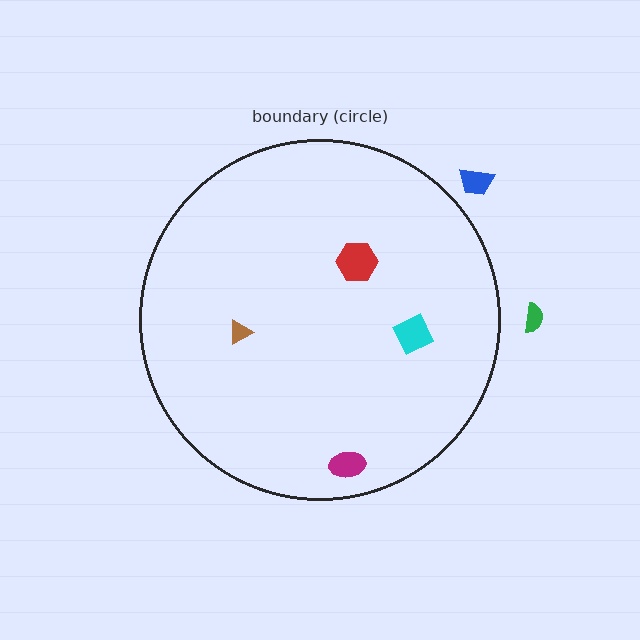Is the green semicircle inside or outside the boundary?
Outside.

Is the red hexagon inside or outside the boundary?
Inside.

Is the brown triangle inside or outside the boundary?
Inside.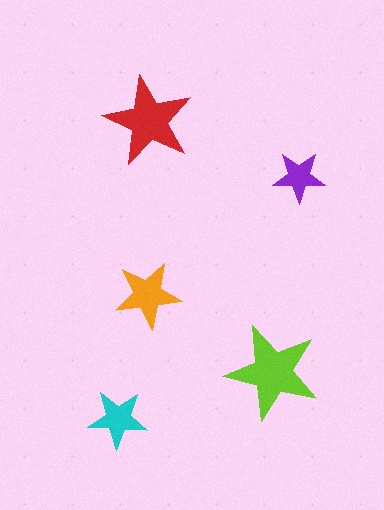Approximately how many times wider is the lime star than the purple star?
About 2 times wider.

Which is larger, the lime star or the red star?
The lime one.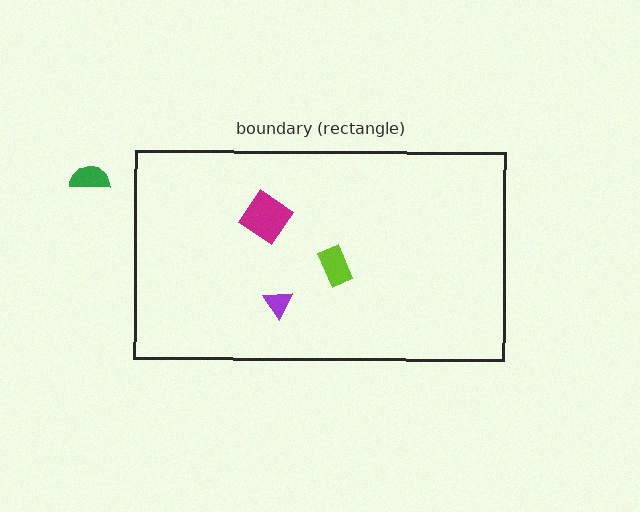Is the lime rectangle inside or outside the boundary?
Inside.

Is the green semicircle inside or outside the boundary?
Outside.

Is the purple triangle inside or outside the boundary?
Inside.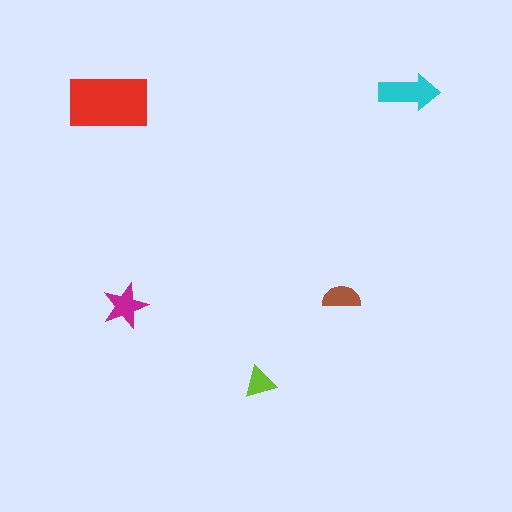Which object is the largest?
The red rectangle.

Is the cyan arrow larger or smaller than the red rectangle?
Smaller.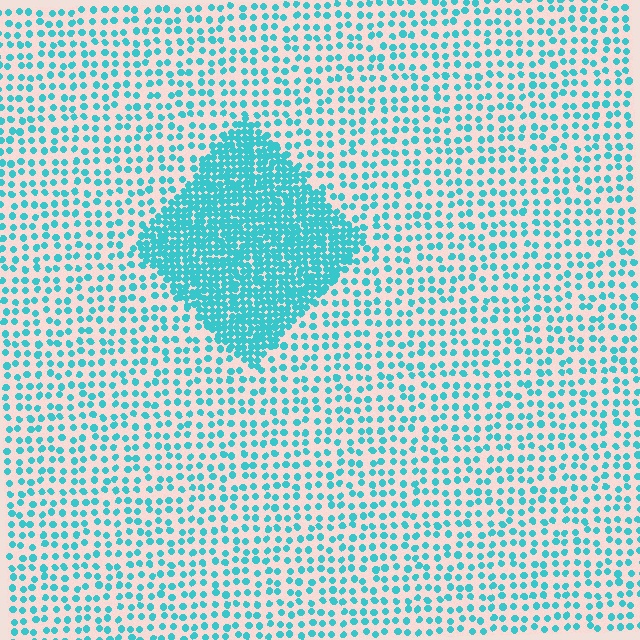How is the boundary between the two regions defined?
The boundary is defined by a change in element density (approximately 2.8x ratio). All elements are the same color, size, and shape.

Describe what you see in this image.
The image contains small cyan elements arranged at two different densities. A diamond-shaped region is visible where the elements are more densely packed than the surrounding area.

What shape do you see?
I see a diamond.